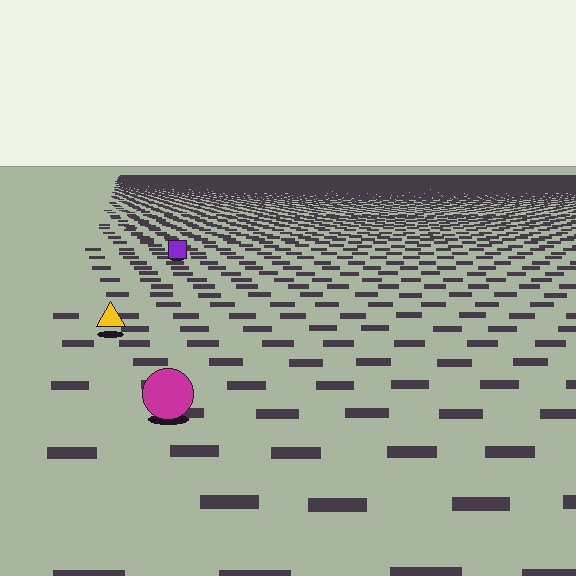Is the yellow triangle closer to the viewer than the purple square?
Yes. The yellow triangle is closer — you can tell from the texture gradient: the ground texture is coarser near it.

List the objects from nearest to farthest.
From nearest to farthest: the magenta circle, the yellow triangle, the purple square.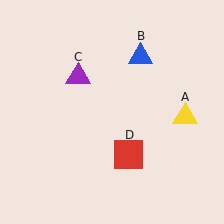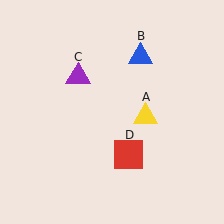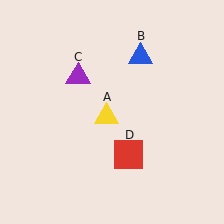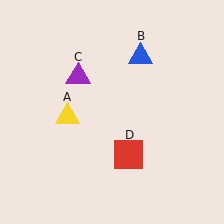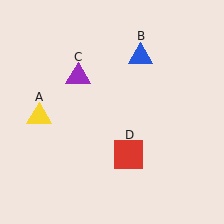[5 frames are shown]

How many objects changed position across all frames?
1 object changed position: yellow triangle (object A).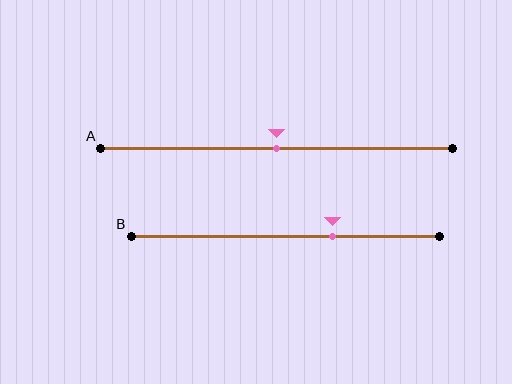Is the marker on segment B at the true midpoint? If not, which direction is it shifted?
No, the marker on segment B is shifted to the right by about 15% of the segment length.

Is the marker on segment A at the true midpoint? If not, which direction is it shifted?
Yes, the marker on segment A is at the true midpoint.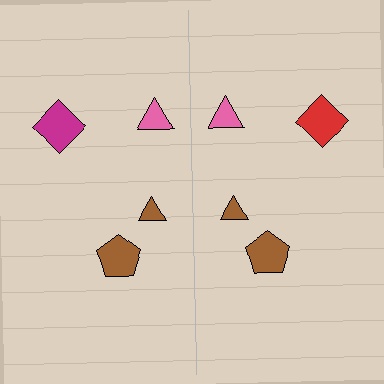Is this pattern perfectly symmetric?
No, the pattern is not perfectly symmetric. The red diamond on the right side breaks the symmetry — its mirror counterpart is magenta.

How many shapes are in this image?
There are 8 shapes in this image.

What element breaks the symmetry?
The red diamond on the right side breaks the symmetry — its mirror counterpart is magenta.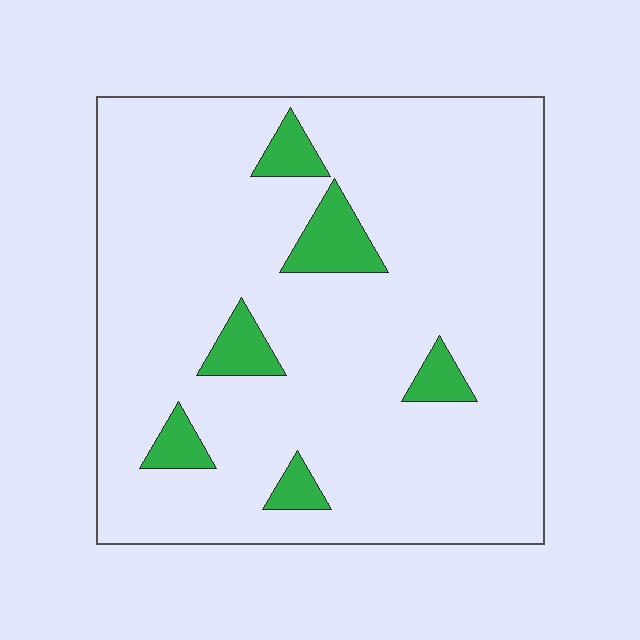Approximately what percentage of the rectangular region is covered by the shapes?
Approximately 10%.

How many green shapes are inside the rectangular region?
6.